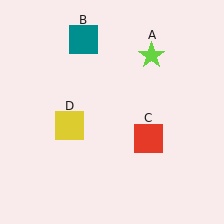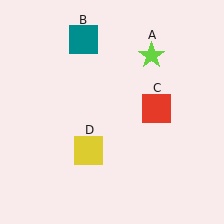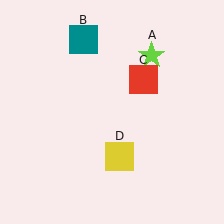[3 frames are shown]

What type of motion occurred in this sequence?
The red square (object C), yellow square (object D) rotated counterclockwise around the center of the scene.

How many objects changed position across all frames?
2 objects changed position: red square (object C), yellow square (object D).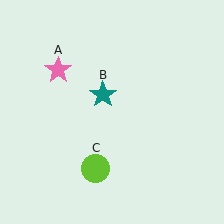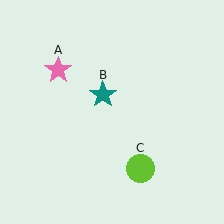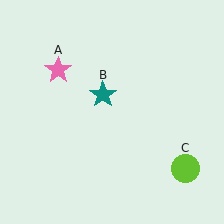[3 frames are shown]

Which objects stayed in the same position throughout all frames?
Pink star (object A) and teal star (object B) remained stationary.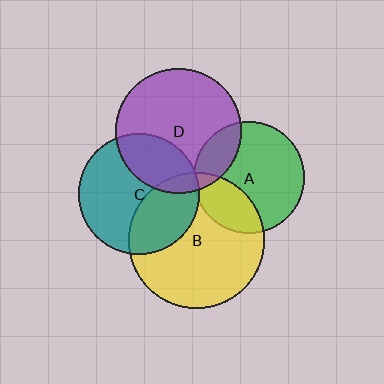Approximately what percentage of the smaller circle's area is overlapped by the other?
Approximately 25%.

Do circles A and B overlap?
Yes.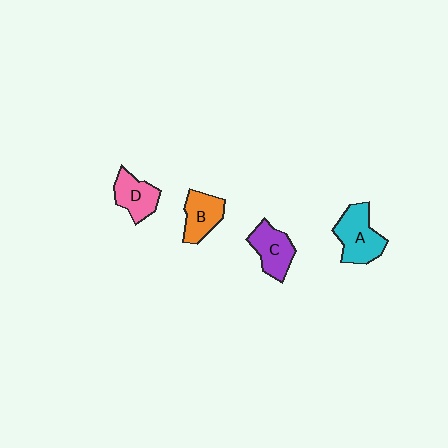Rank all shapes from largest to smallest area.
From largest to smallest: A (cyan), C (purple), B (orange), D (pink).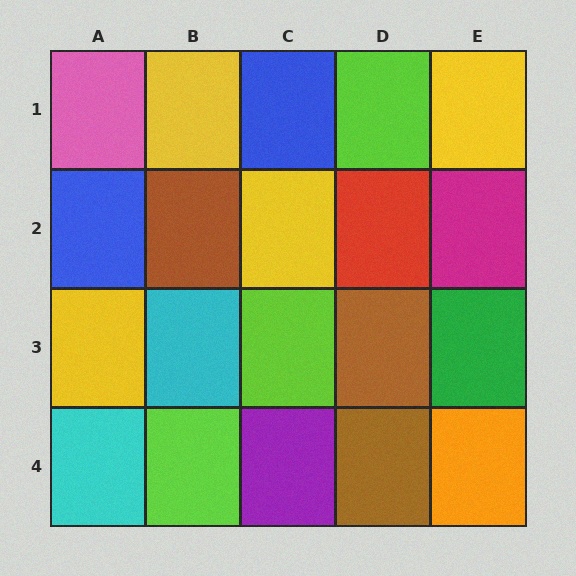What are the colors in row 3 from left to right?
Yellow, cyan, lime, brown, green.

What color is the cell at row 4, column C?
Purple.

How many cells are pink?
1 cell is pink.